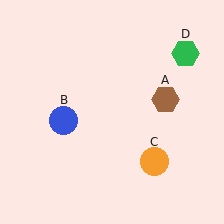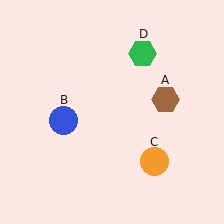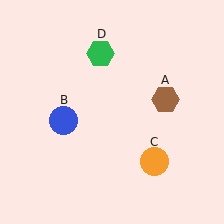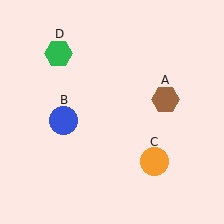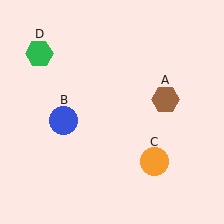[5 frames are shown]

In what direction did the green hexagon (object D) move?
The green hexagon (object D) moved left.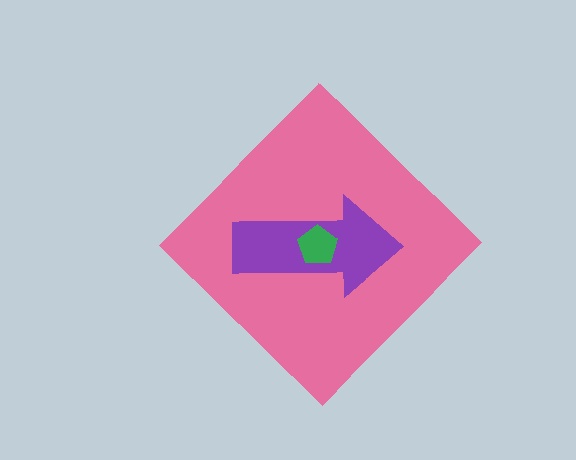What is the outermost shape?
The pink diamond.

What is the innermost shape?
The green pentagon.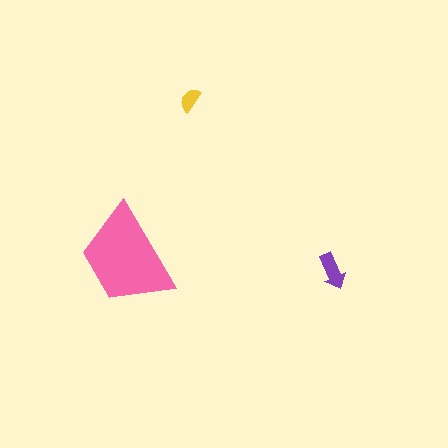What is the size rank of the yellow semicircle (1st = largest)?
3rd.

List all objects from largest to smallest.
The pink trapezoid, the purple arrow, the yellow semicircle.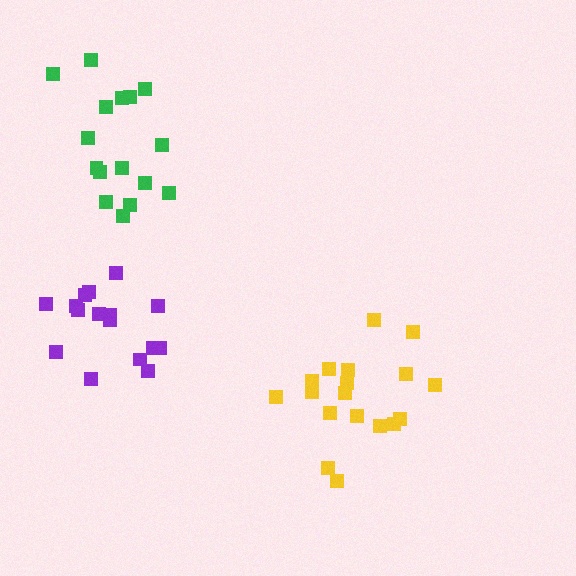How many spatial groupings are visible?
There are 3 spatial groupings.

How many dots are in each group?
Group 1: 16 dots, Group 2: 16 dots, Group 3: 18 dots (50 total).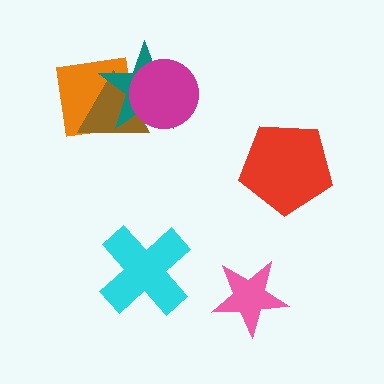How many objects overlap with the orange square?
3 objects overlap with the orange square.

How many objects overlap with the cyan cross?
0 objects overlap with the cyan cross.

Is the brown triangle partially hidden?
Yes, it is partially covered by another shape.